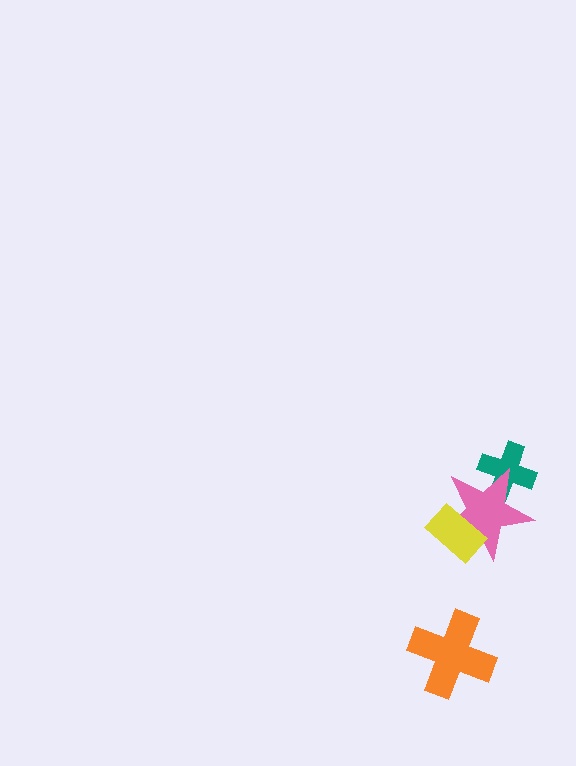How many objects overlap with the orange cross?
0 objects overlap with the orange cross.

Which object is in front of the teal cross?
The pink star is in front of the teal cross.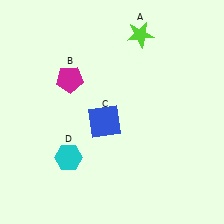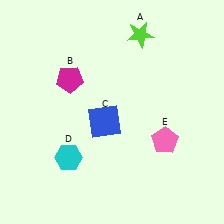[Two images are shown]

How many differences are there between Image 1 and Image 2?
There is 1 difference between the two images.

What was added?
A pink pentagon (E) was added in Image 2.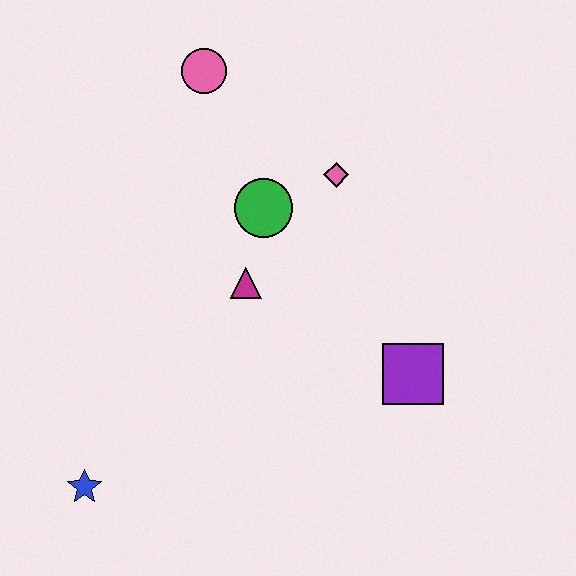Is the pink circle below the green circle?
No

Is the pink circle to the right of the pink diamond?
No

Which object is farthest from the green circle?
The blue star is farthest from the green circle.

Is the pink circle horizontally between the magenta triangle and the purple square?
No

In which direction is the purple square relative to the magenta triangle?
The purple square is to the right of the magenta triangle.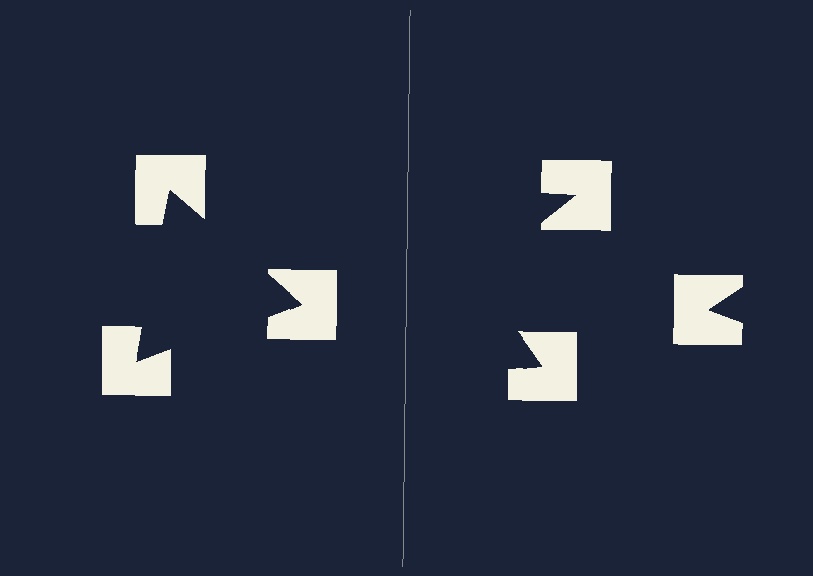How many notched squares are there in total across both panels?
6 — 3 on each side.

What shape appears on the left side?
An illusory triangle.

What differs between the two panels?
The notched squares are positioned identically on both sides; only the wedge orientations differ. On the left they align to a triangle; on the right they are misaligned.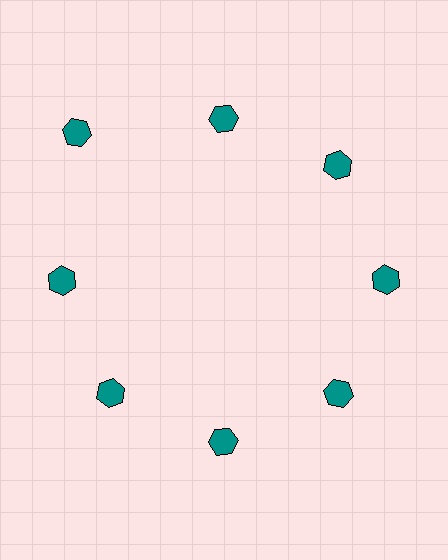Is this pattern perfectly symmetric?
No. The 8 teal hexagons are arranged in a ring, but one element near the 10 o'clock position is pushed outward from the center, breaking the 8-fold rotational symmetry.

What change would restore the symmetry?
The symmetry would be restored by moving it inward, back onto the ring so that all 8 hexagons sit at equal angles and equal distance from the center.